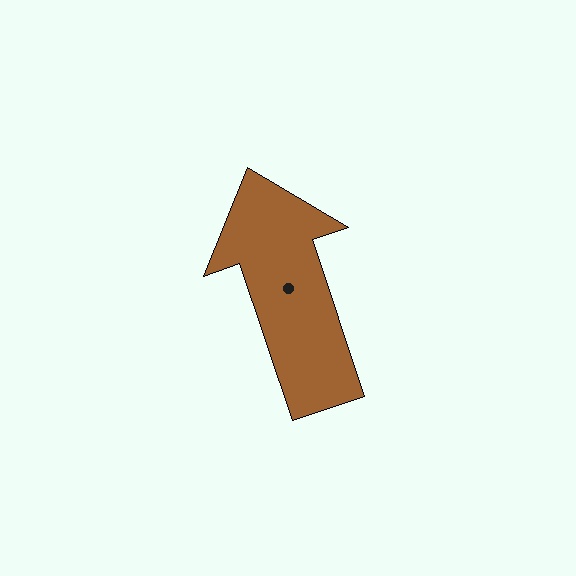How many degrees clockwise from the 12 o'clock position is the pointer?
Approximately 342 degrees.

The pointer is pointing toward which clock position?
Roughly 11 o'clock.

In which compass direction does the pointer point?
North.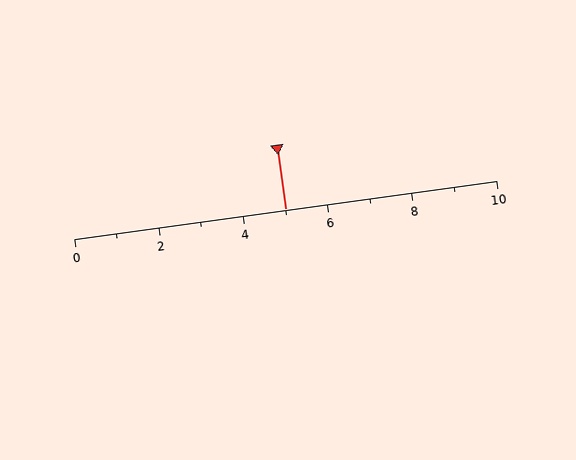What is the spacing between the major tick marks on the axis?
The major ticks are spaced 2 apart.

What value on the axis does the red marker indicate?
The marker indicates approximately 5.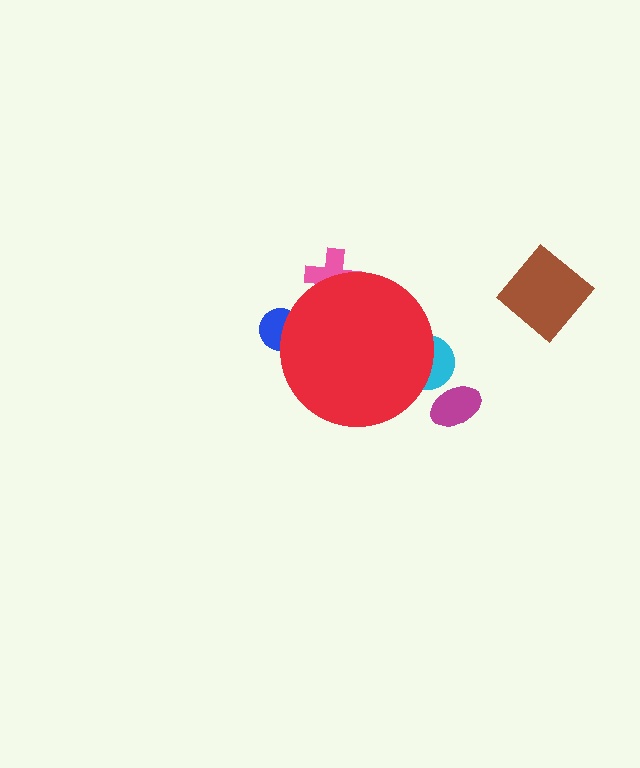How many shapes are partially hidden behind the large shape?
3 shapes are partially hidden.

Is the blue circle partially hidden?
Yes, the blue circle is partially hidden behind the red circle.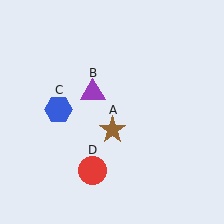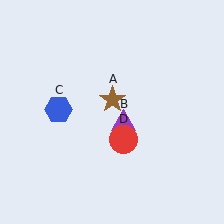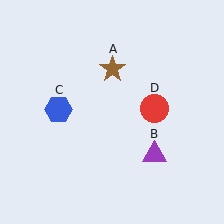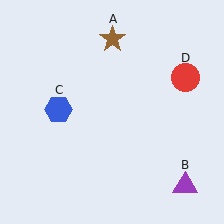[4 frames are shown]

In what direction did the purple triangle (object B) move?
The purple triangle (object B) moved down and to the right.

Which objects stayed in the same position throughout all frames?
Blue hexagon (object C) remained stationary.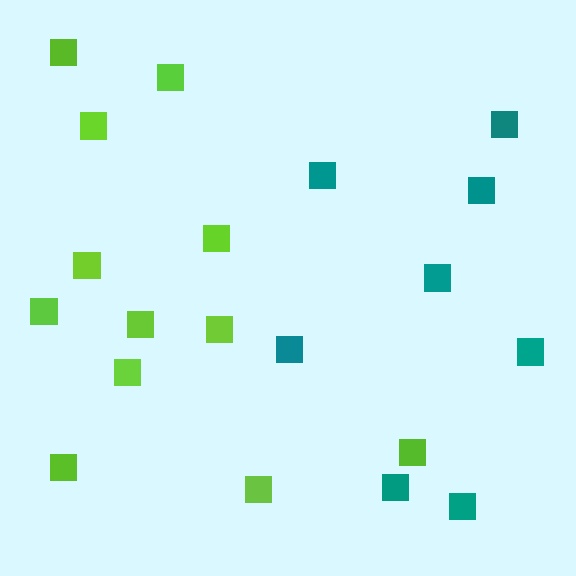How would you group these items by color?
There are 2 groups: one group of teal squares (8) and one group of lime squares (12).